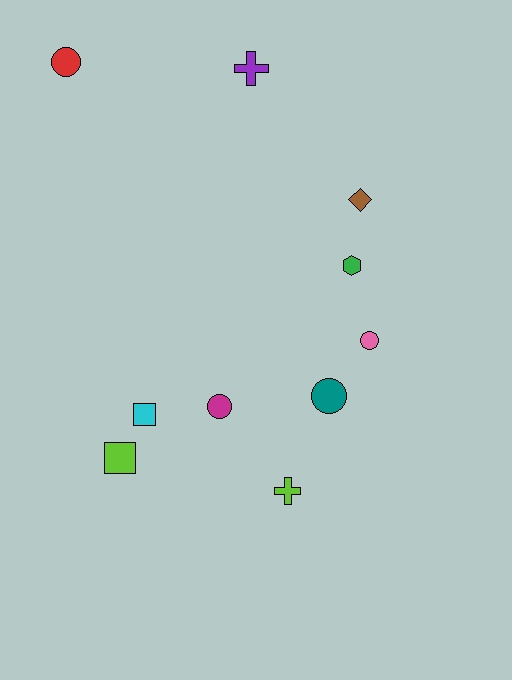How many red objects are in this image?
There is 1 red object.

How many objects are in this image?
There are 10 objects.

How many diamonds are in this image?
There is 1 diamond.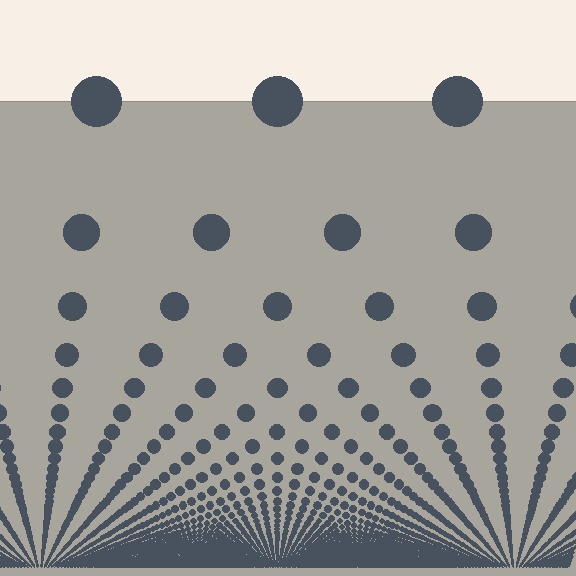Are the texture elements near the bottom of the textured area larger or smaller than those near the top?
Smaller. The gradient is inverted — elements near the bottom are smaller and denser.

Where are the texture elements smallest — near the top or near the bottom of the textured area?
Near the bottom.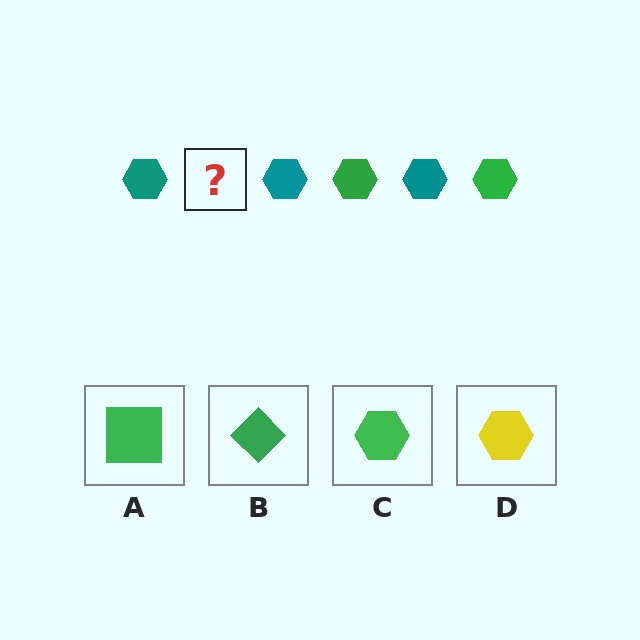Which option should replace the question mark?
Option C.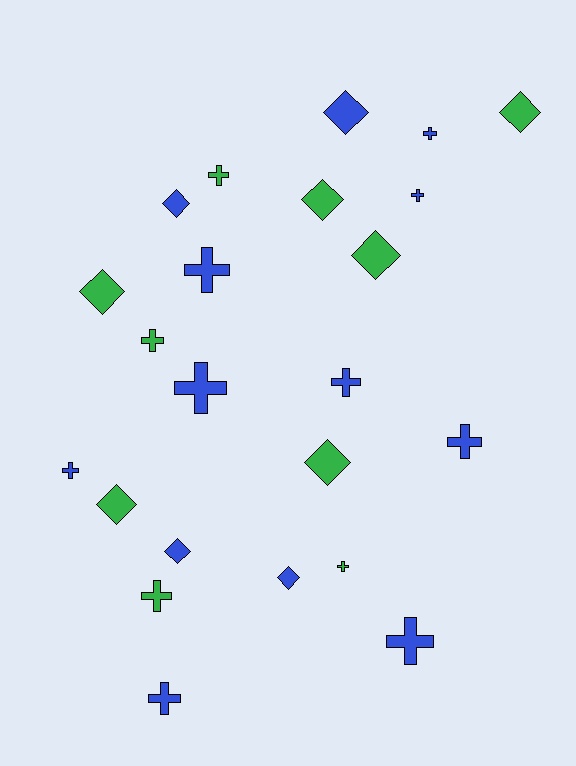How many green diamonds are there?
There are 6 green diamonds.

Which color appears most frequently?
Blue, with 13 objects.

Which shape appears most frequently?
Cross, with 13 objects.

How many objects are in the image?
There are 23 objects.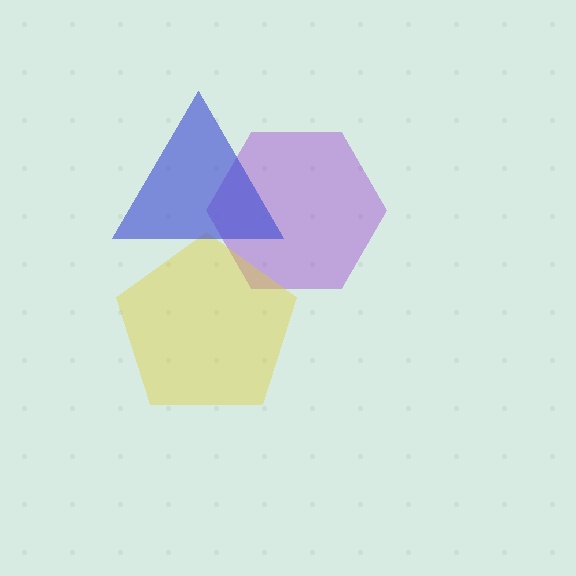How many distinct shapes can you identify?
There are 3 distinct shapes: a purple hexagon, a yellow pentagon, a blue triangle.